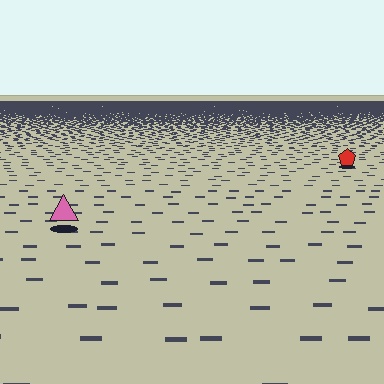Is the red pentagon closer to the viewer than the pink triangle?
No. The pink triangle is closer — you can tell from the texture gradient: the ground texture is coarser near it.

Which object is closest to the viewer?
The pink triangle is closest. The texture marks near it are larger and more spread out.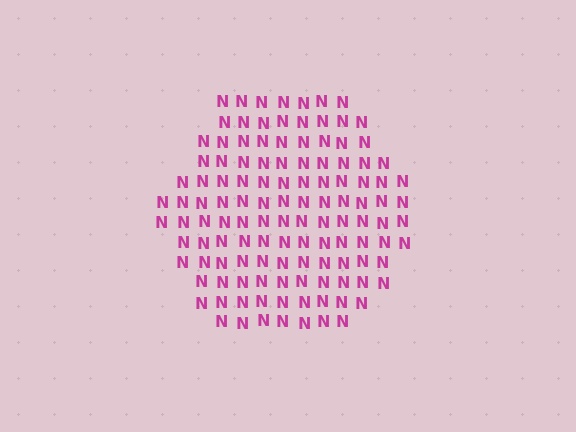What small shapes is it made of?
It is made of small letter N's.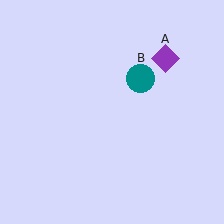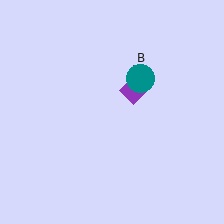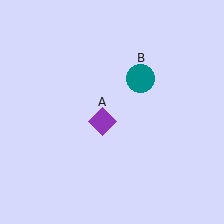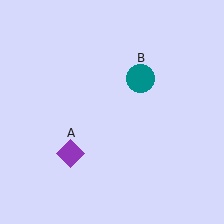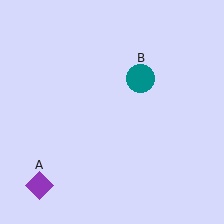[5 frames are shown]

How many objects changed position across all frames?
1 object changed position: purple diamond (object A).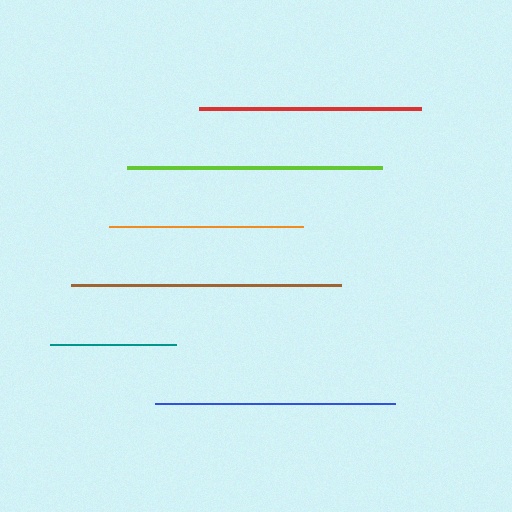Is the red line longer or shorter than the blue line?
The blue line is longer than the red line.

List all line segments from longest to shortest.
From longest to shortest: brown, lime, blue, red, orange, teal.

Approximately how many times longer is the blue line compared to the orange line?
The blue line is approximately 1.2 times the length of the orange line.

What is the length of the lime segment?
The lime segment is approximately 255 pixels long.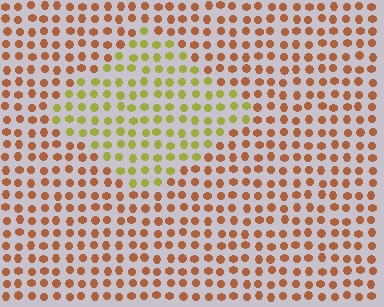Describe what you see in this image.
The image is filled with small brown elements in a uniform arrangement. A diamond-shaped region is visible where the elements are tinted to a slightly different hue, forming a subtle color boundary.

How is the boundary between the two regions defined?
The boundary is defined purely by a slight shift in hue (about 49 degrees). Spacing, size, and orientation are identical on both sides.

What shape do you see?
I see a diamond.